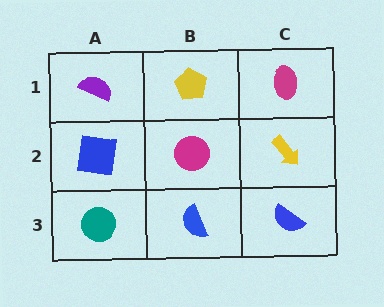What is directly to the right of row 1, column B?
A magenta ellipse.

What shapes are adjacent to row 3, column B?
A magenta circle (row 2, column B), a teal circle (row 3, column A), a blue semicircle (row 3, column C).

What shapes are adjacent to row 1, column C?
A yellow arrow (row 2, column C), a yellow pentagon (row 1, column B).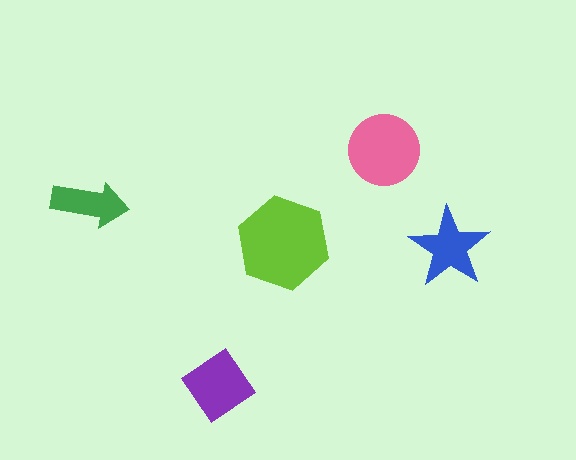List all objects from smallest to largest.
The green arrow, the blue star, the purple diamond, the pink circle, the lime hexagon.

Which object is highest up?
The pink circle is topmost.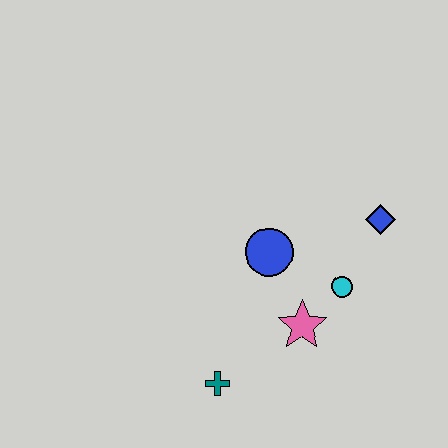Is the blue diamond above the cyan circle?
Yes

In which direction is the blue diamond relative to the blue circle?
The blue diamond is to the right of the blue circle.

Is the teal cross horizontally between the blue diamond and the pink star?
No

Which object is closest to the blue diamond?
The cyan circle is closest to the blue diamond.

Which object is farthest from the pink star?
The blue diamond is farthest from the pink star.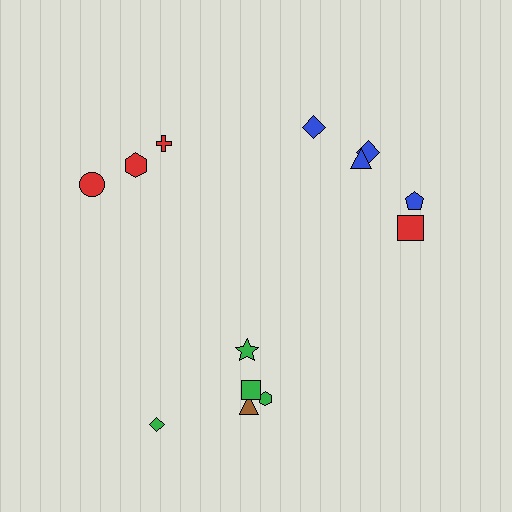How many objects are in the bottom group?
There are 5 objects.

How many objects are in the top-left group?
There are 3 objects.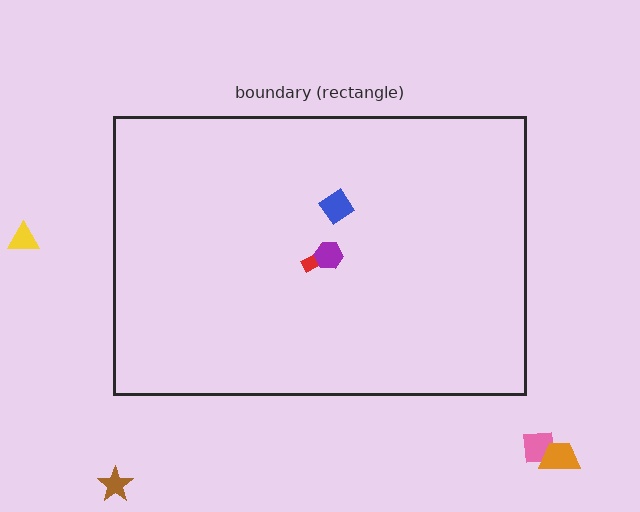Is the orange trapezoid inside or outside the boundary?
Outside.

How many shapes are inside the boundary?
3 inside, 4 outside.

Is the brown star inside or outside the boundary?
Outside.